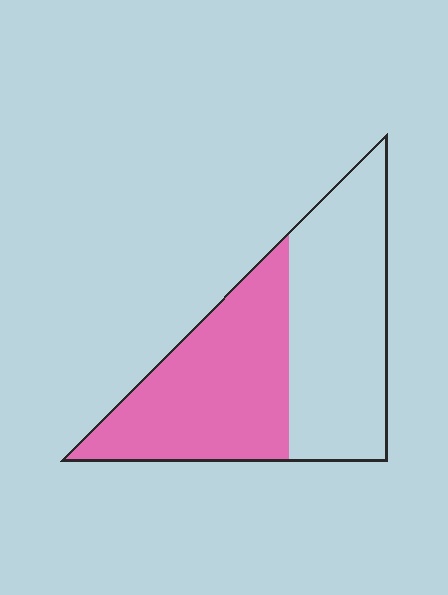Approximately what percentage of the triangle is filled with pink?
Approximately 50%.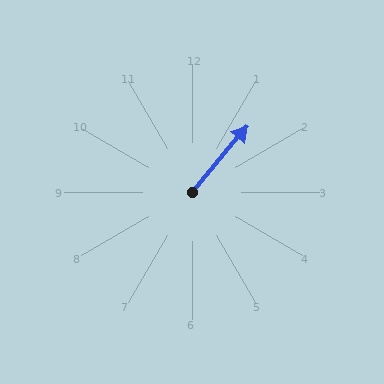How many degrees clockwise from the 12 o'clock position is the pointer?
Approximately 40 degrees.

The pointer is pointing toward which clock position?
Roughly 1 o'clock.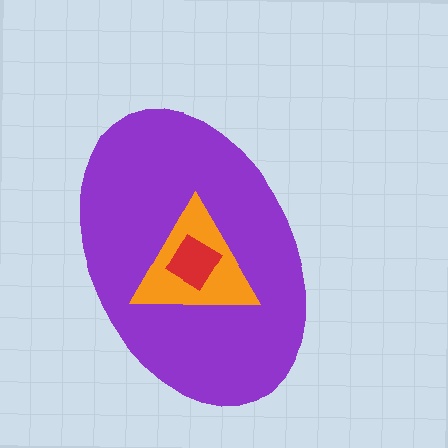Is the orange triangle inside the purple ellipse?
Yes.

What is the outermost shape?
The purple ellipse.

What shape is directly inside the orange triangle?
The red diamond.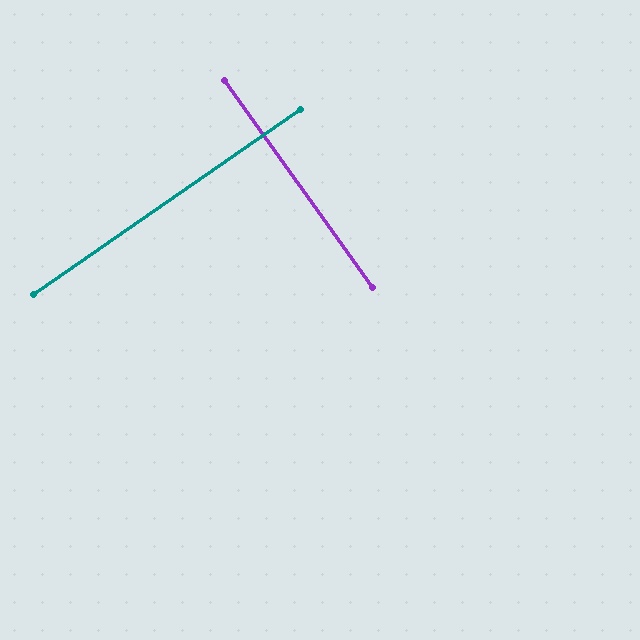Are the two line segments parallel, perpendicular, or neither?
Perpendicular — they meet at approximately 89°.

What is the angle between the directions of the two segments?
Approximately 89 degrees.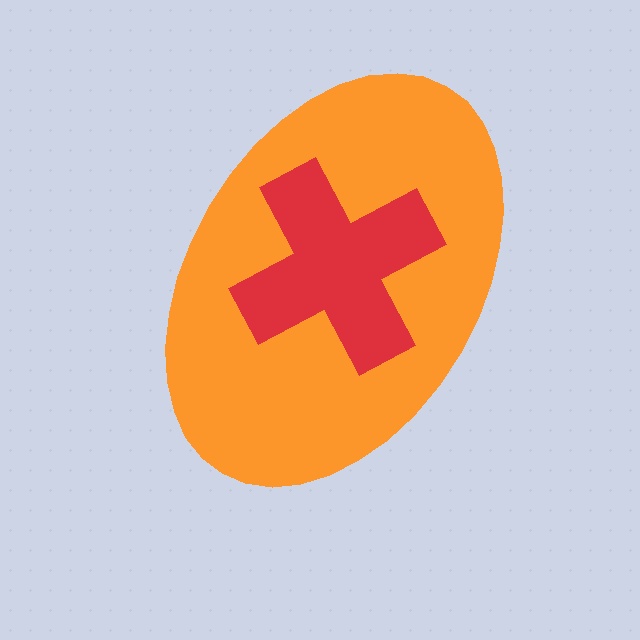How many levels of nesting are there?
2.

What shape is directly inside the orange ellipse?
The red cross.